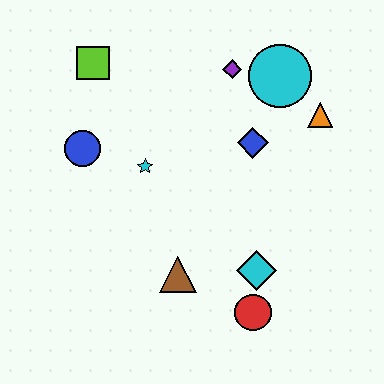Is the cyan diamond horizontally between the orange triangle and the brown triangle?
Yes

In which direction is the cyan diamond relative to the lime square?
The cyan diamond is below the lime square.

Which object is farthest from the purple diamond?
The red circle is farthest from the purple diamond.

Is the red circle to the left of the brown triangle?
No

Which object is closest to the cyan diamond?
The red circle is closest to the cyan diamond.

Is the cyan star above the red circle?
Yes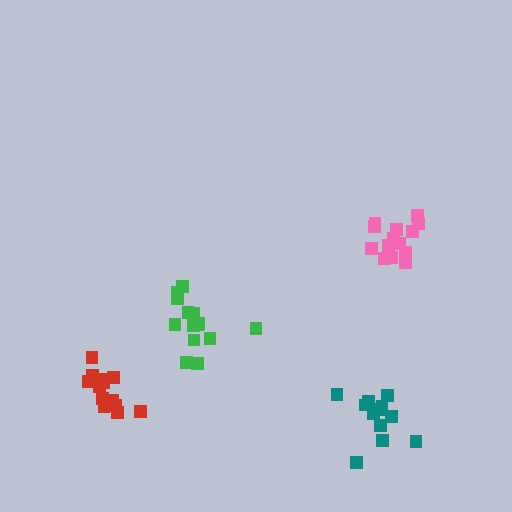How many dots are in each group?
Group 1: 14 dots, Group 2: 14 dots, Group 3: 15 dots, Group 4: 12 dots (55 total).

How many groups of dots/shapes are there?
There are 4 groups.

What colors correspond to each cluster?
The clusters are colored: green, red, pink, teal.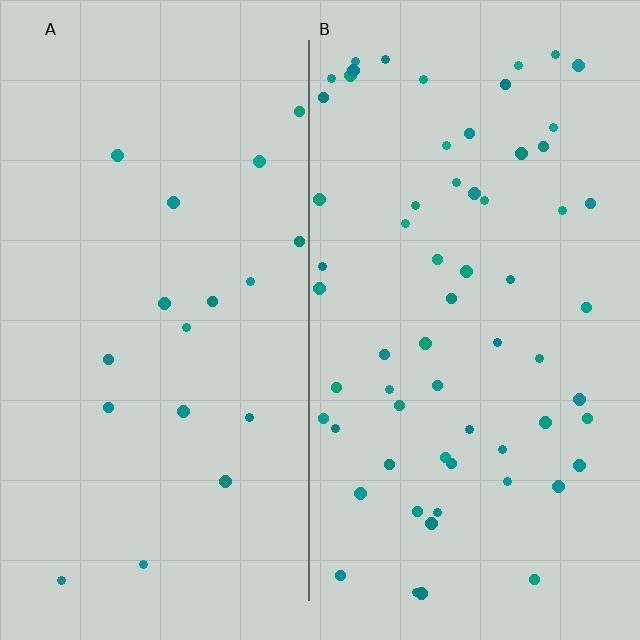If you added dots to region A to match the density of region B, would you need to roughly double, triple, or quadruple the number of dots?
Approximately triple.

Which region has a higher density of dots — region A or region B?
B (the right).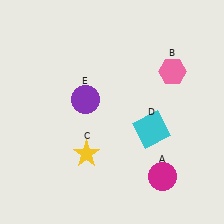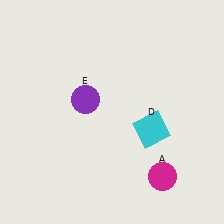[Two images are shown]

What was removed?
The pink hexagon (B), the yellow star (C) were removed in Image 2.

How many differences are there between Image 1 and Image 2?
There are 2 differences between the two images.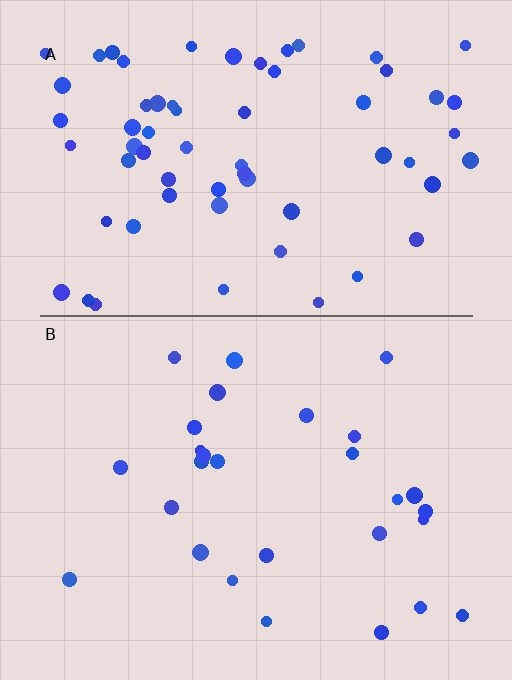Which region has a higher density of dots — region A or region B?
A (the top).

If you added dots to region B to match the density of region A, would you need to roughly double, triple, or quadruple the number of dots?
Approximately double.